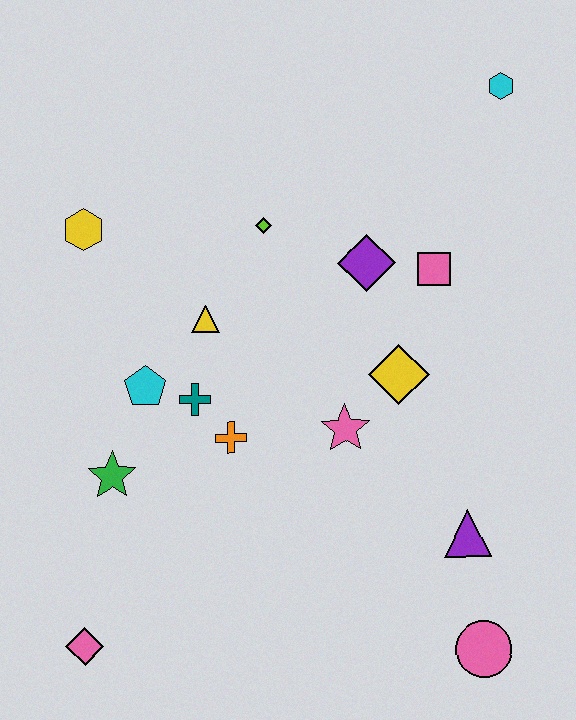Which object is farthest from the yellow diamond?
The pink diamond is farthest from the yellow diamond.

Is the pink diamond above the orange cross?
No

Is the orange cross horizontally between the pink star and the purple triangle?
No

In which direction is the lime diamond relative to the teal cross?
The lime diamond is above the teal cross.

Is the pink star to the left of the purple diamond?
Yes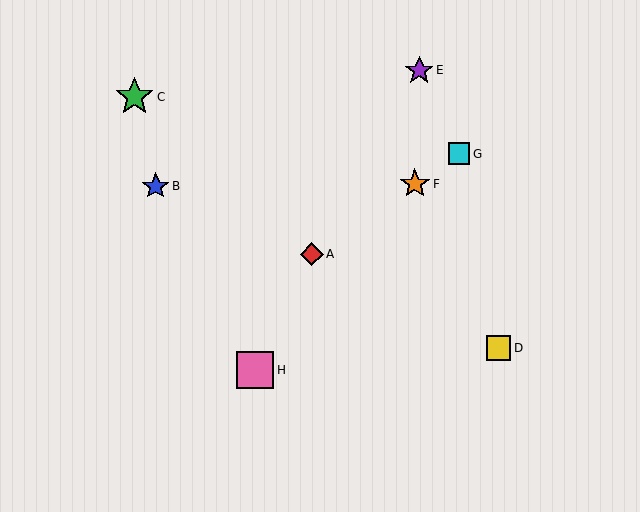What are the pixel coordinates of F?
Object F is at (415, 184).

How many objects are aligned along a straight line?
3 objects (A, F, G) are aligned along a straight line.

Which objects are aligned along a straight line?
Objects A, F, G are aligned along a straight line.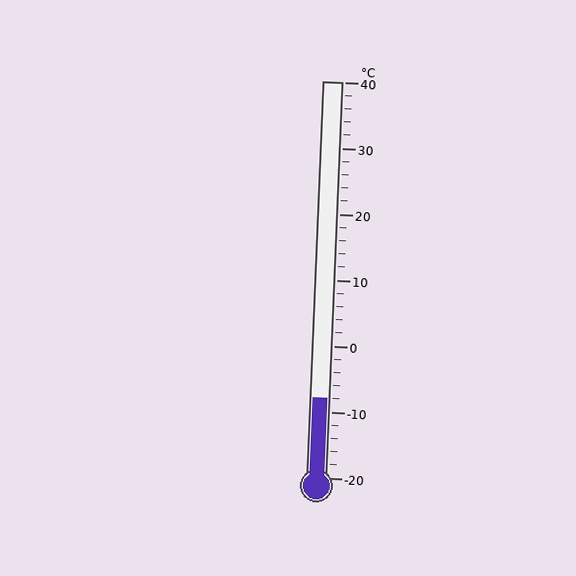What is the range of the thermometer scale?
The thermometer scale ranges from -20°C to 40°C.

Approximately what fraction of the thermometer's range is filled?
The thermometer is filled to approximately 20% of its range.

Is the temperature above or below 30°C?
The temperature is below 30°C.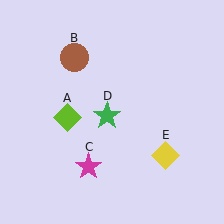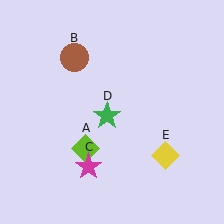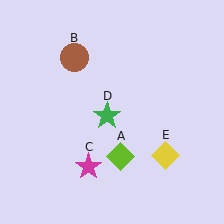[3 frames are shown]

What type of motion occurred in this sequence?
The lime diamond (object A) rotated counterclockwise around the center of the scene.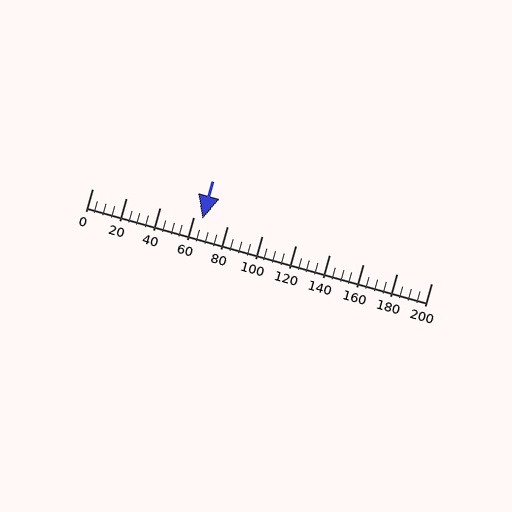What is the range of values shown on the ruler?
The ruler shows values from 0 to 200.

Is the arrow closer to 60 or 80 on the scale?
The arrow is closer to 60.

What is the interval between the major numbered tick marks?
The major tick marks are spaced 20 units apart.